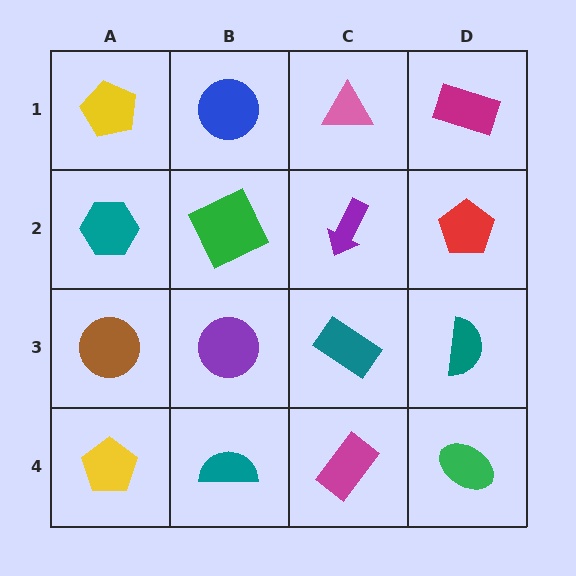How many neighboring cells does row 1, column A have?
2.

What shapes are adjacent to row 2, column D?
A magenta rectangle (row 1, column D), a teal semicircle (row 3, column D), a purple arrow (row 2, column C).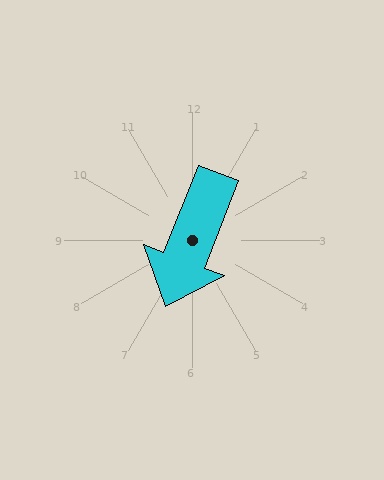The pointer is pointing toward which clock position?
Roughly 7 o'clock.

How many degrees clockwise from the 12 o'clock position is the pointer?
Approximately 202 degrees.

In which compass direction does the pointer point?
South.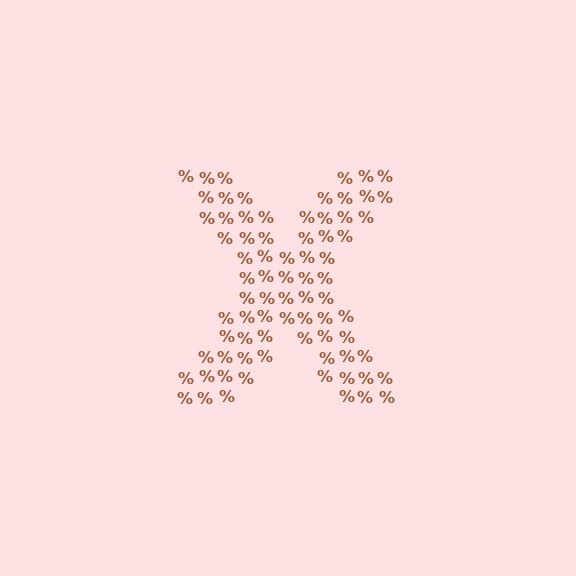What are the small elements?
The small elements are percent signs.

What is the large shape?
The large shape is the letter X.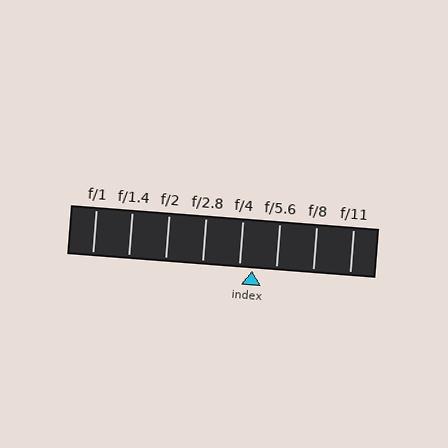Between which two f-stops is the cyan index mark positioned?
The index mark is between f/4 and f/5.6.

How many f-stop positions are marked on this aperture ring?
There are 8 f-stop positions marked.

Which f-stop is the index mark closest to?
The index mark is closest to f/4.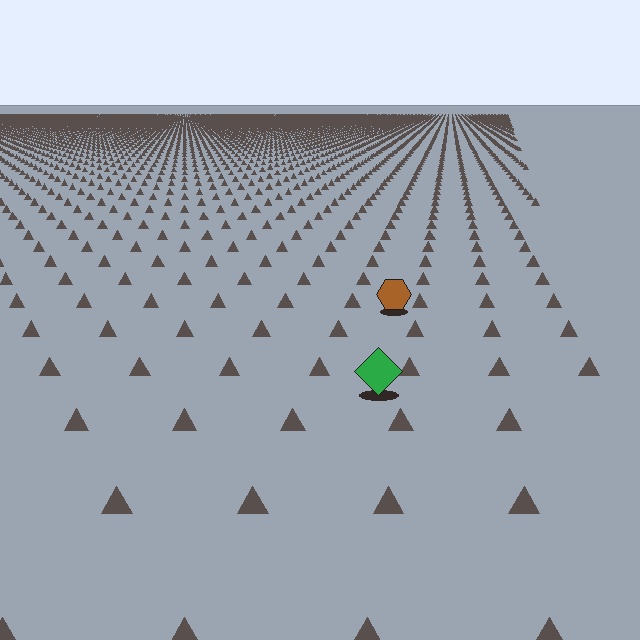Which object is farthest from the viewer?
The brown hexagon is farthest from the viewer. It appears smaller and the ground texture around it is denser.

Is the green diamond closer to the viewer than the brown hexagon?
Yes. The green diamond is closer — you can tell from the texture gradient: the ground texture is coarser near it.